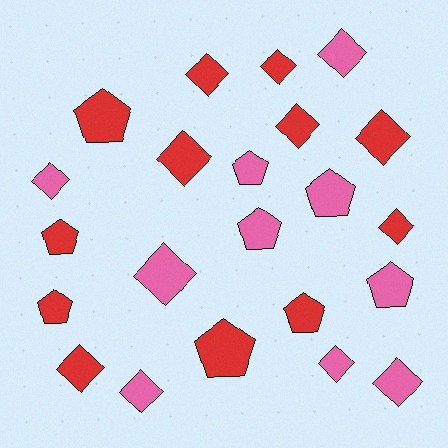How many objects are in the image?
There are 22 objects.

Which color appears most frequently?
Red, with 12 objects.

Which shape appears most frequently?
Diamond, with 13 objects.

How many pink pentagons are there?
There are 4 pink pentagons.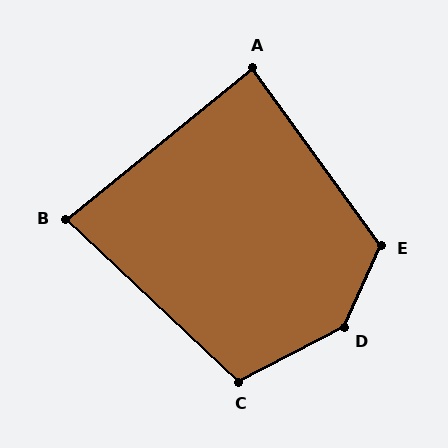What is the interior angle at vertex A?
Approximately 87 degrees (approximately right).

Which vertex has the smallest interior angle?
B, at approximately 82 degrees.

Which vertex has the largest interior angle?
D, at approximately 142 degrees.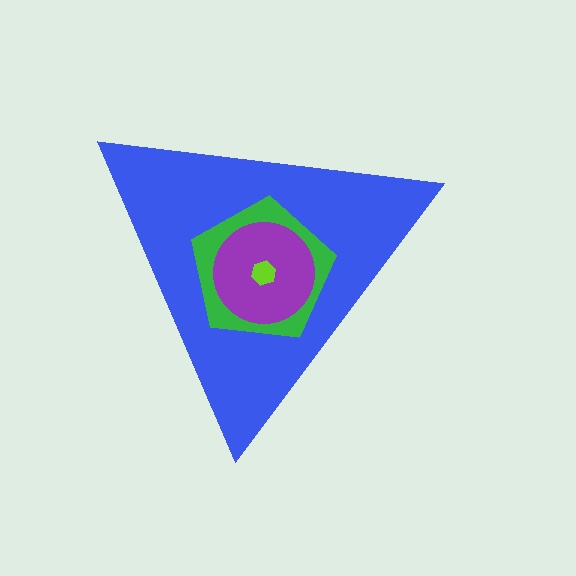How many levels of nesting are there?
4.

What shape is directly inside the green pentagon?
The purple circle.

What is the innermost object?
The lime hexagon.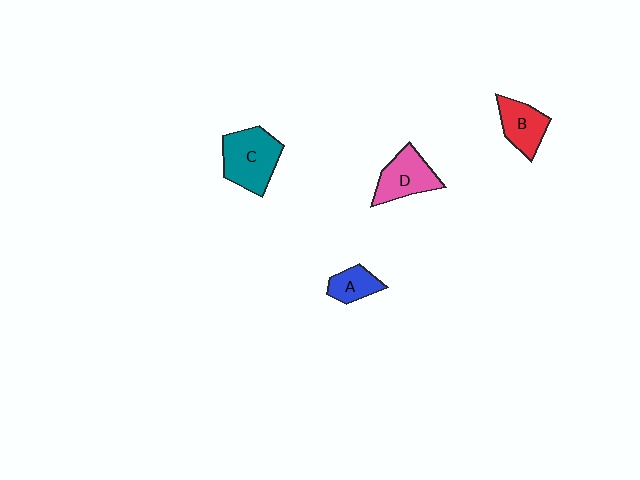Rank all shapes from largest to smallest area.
From largest to smallest: C (teal), D (pink), B (red), A (blue).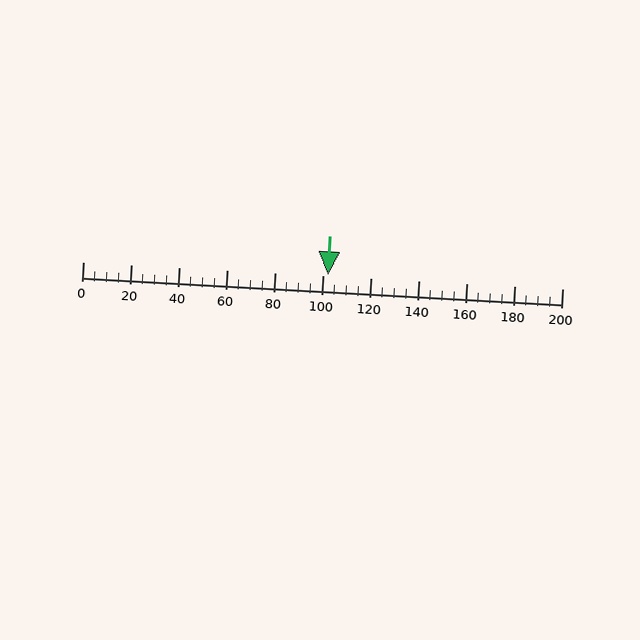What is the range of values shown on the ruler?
The ruler shows values from 0 to 200.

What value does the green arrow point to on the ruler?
The green arrow points to approximately 102.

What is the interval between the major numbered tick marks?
The major tick marks are spaced 20 units apart.